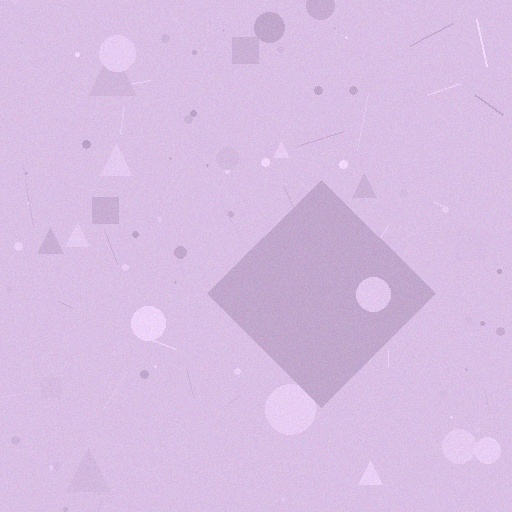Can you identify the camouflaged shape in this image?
The camouflaged shape is a diamond.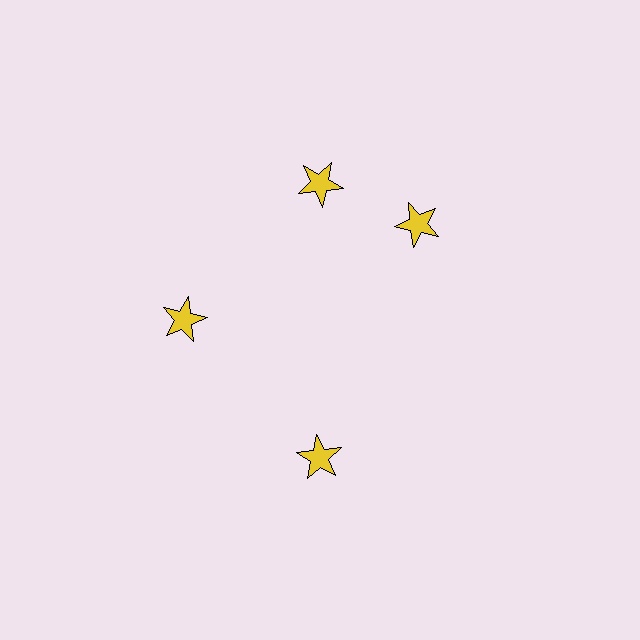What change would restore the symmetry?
The symmetry would be restored by rotating it back into even spacing with its neighbors so that all 4 stars sit at equal angles and equal distance from the center.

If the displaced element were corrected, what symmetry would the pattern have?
It would have 4-fold rotational symmetry — the pattern would map onto itself every 90 degrees.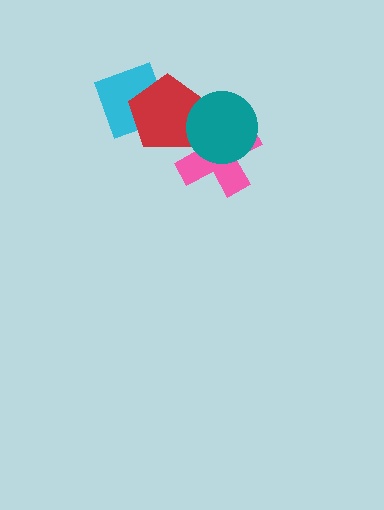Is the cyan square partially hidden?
Yes, it is partially covered by another shape.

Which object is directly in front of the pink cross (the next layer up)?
The red pentagon is directly in front of the pink cross.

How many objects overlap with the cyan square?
1 object overlaps with the cyan square.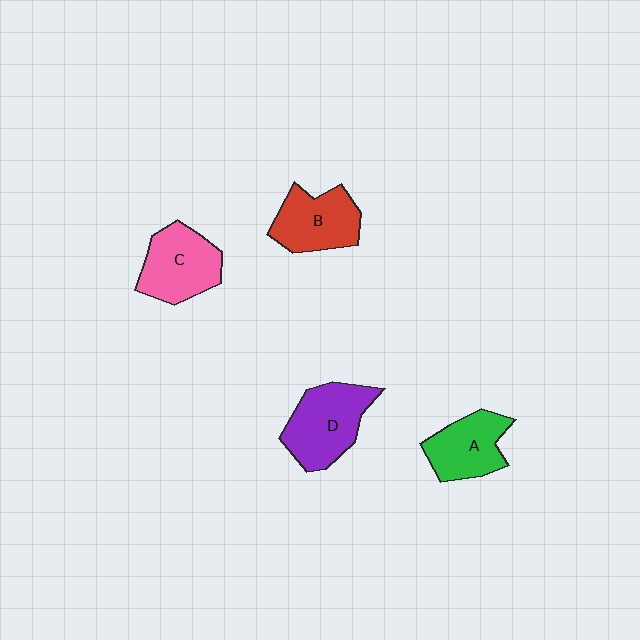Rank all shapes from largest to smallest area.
From largest to smallest: D (purple), C (pink), B (red), A (green).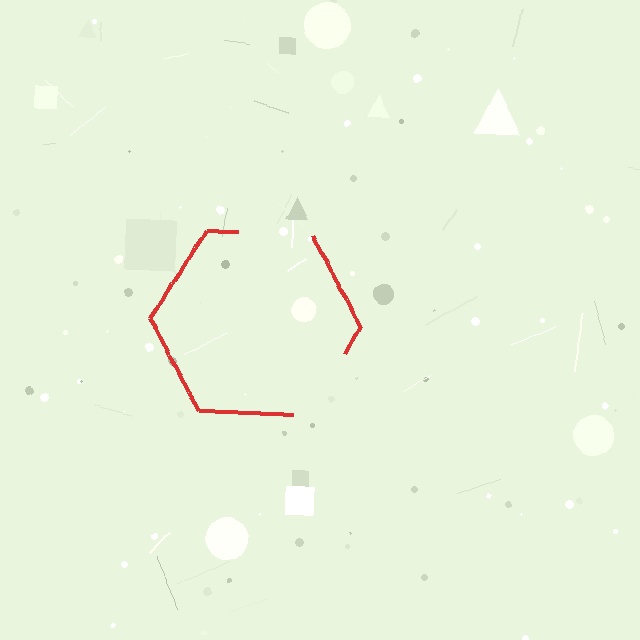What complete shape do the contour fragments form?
The contour fragments form a hexagon.